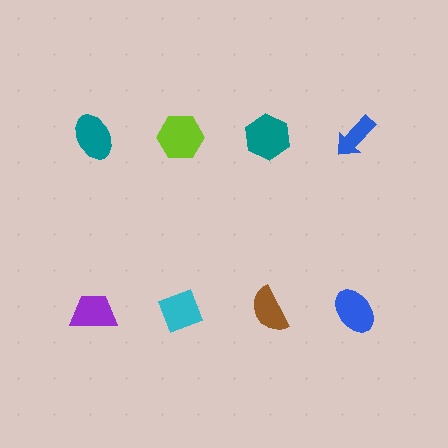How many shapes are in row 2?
4 shapes.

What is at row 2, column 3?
A brown semicircle.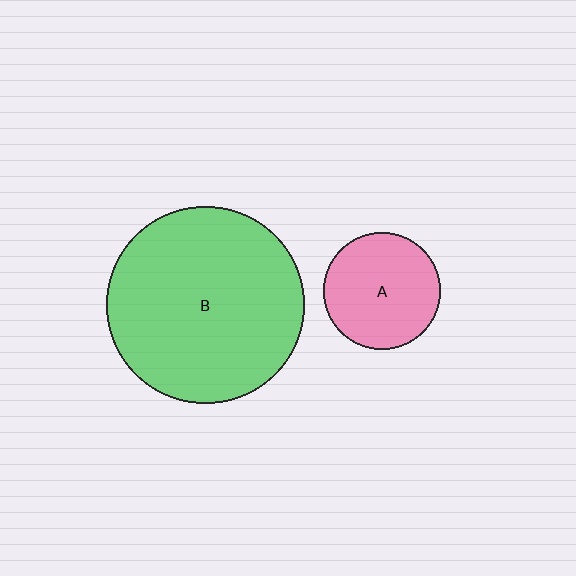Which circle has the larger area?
Circle B (green).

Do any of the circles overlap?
No, none of the circles overlap.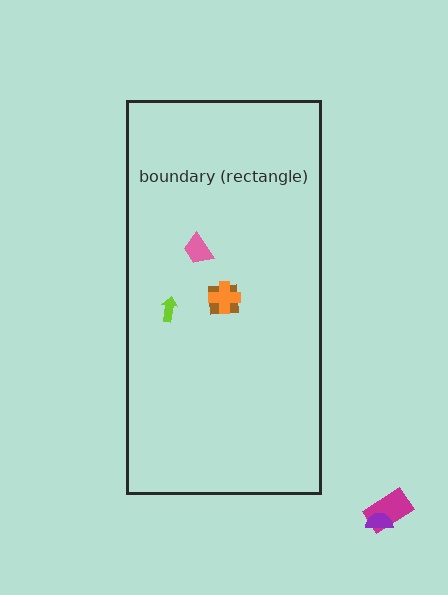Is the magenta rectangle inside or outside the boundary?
Outside.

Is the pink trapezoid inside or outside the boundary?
Inside.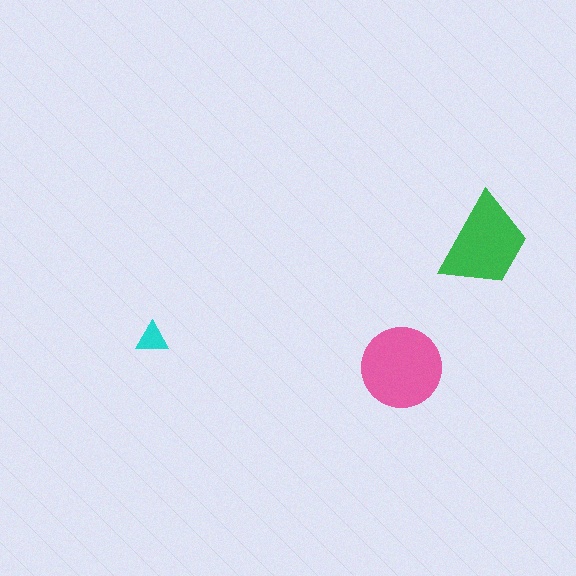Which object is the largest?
The pink circle.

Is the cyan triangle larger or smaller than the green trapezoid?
Smaller.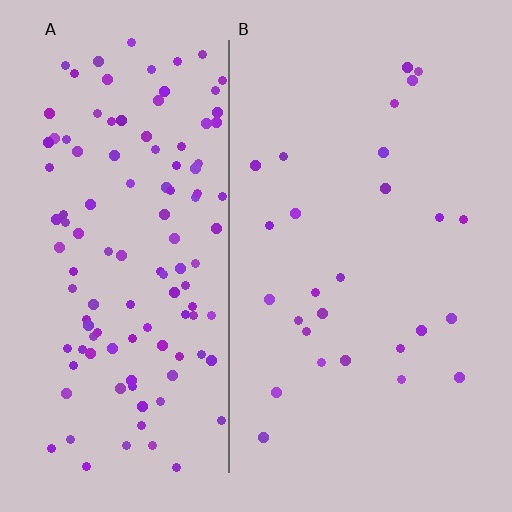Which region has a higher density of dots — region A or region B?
A (the left).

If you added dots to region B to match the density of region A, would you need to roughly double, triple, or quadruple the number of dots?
Approximately quadruple.